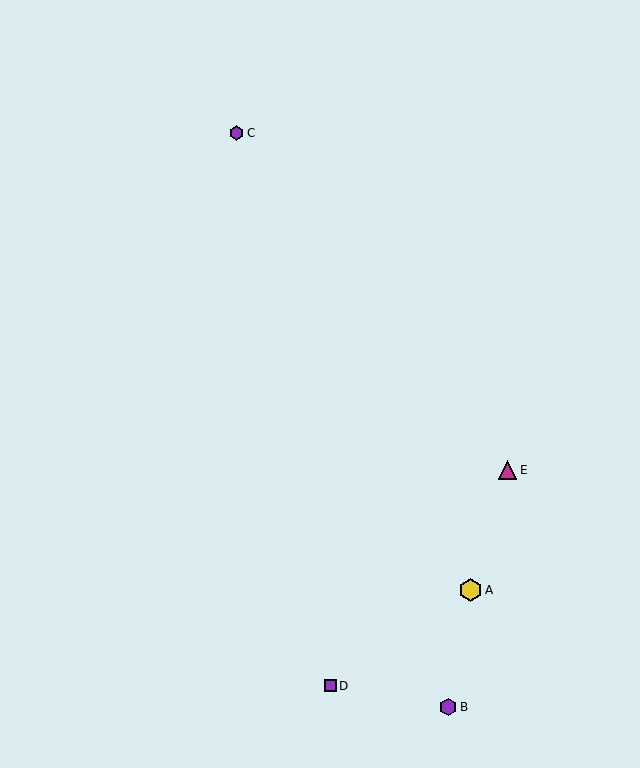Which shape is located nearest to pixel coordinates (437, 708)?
The purple hexagon (labeled B) at (448, 707) is nearest to that location.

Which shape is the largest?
The yellow hexagon (labeled A) is the largest.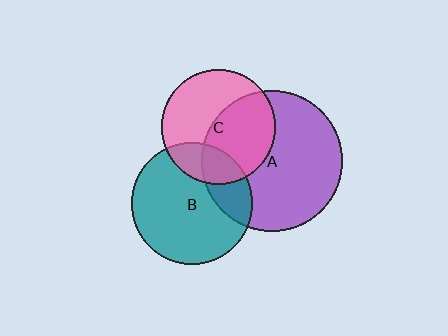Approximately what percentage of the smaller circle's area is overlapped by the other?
Approximately 25%.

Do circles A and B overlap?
Yes.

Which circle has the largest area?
Circle A (purple).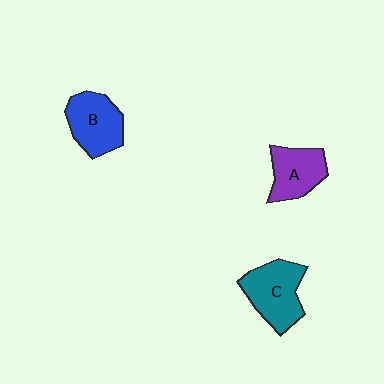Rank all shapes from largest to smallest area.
From largest to smallest: C (teal), B (blue), A (purple).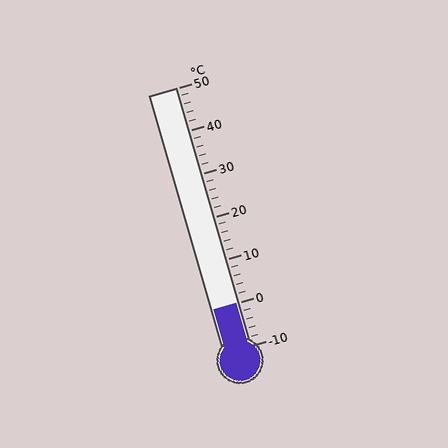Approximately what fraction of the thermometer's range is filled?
The thermometer is filled to approximately 15% of its range.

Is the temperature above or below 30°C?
The temperature is below 30°C.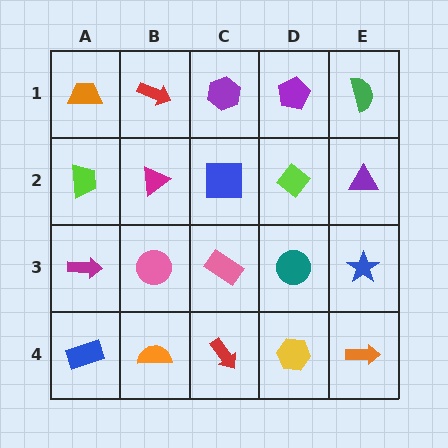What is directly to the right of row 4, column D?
An orange arrow.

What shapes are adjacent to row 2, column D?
A purple pentagon (row 1, column D), a teal circle (row 3, column D), a blue square (row 2, column C), a purple triangle (row 2, column E).